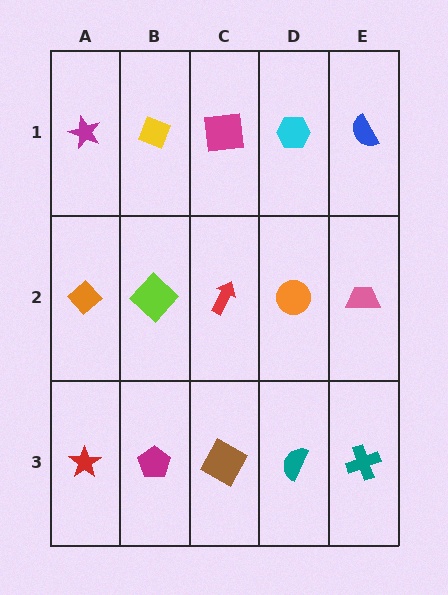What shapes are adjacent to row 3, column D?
An orange circle (row 2, column D), a brown square (row 3, column C), a teal cross (row 3, column E).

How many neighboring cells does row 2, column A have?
3.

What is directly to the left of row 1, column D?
A magenta square.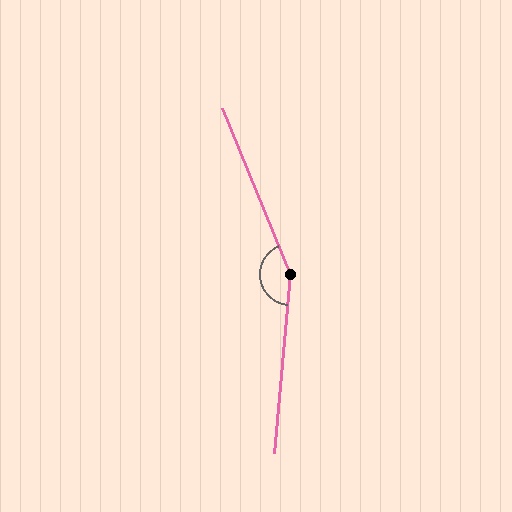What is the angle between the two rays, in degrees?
Approximately 153 degrees.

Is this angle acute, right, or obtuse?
It is obtuse.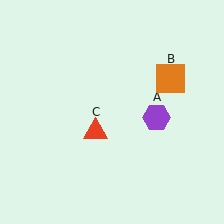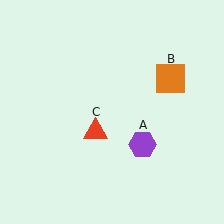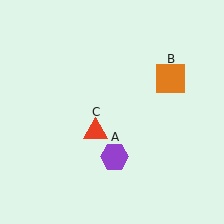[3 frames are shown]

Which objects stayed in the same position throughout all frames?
Orange square (object B) and red triangle (object C) remained stationary.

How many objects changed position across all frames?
1 object changed position: purple hexagon (object A).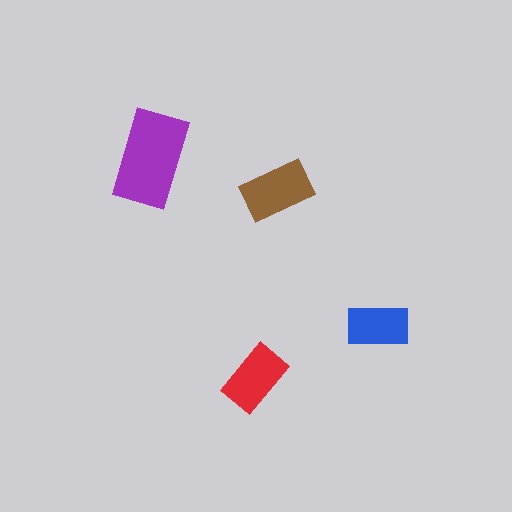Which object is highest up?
The purple rectangle is topmost.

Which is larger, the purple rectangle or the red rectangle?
The purple one.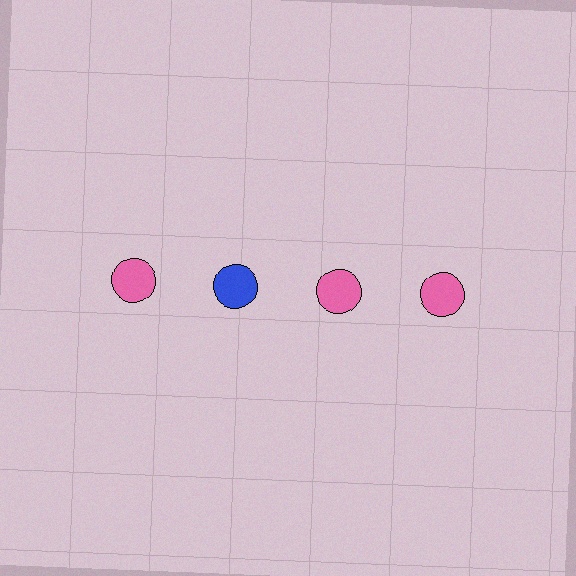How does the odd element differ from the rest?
It has a different color: blue instead of pink.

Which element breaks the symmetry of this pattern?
The blue circle in the top row, second from left column breaks the symmetry. All other shapes are pink circles.